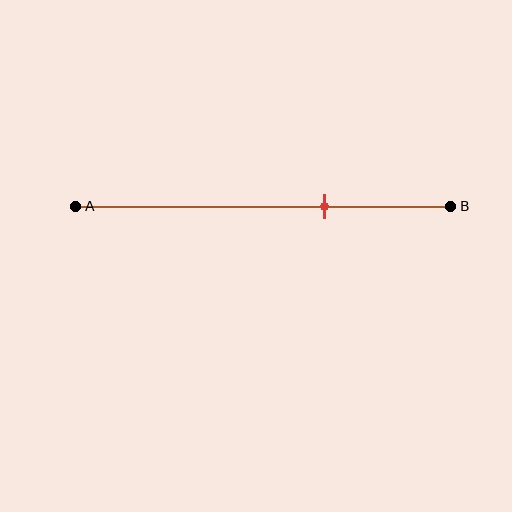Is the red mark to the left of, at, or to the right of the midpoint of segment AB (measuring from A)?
The red mark is to the right of the midpoint of segment AB.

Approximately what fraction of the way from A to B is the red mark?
The red mark is approximately 65% of the way from A to B.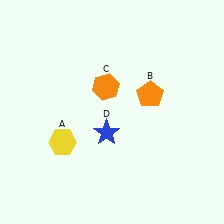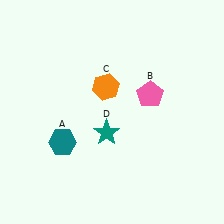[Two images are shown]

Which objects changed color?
A changed from yellow to teal. B changed from orange to pink. D changed from blue to teal.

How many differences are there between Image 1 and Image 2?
There are 3 differences between the two images.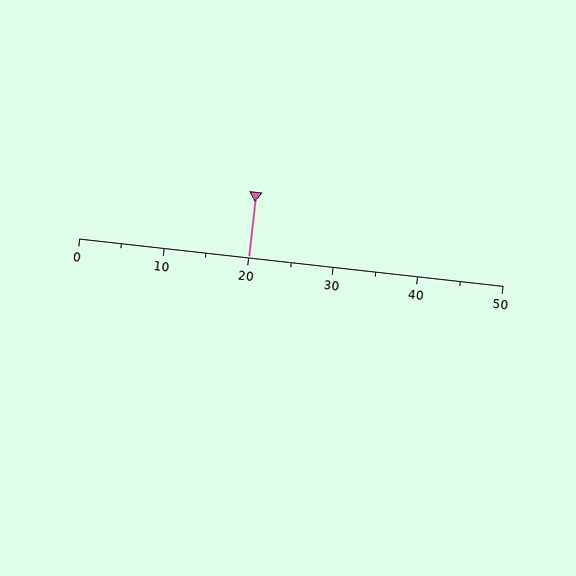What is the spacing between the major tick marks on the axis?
The major ticks are spaced 10 apart.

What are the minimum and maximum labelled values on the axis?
The axis runs from 0 to 50.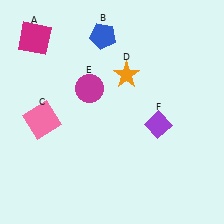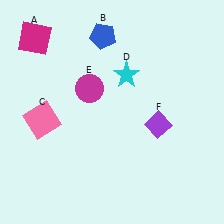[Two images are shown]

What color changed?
The star (D) changed from orange in Image 1 to cyan in Image 2.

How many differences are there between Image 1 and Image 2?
There is 1 difference between the two images.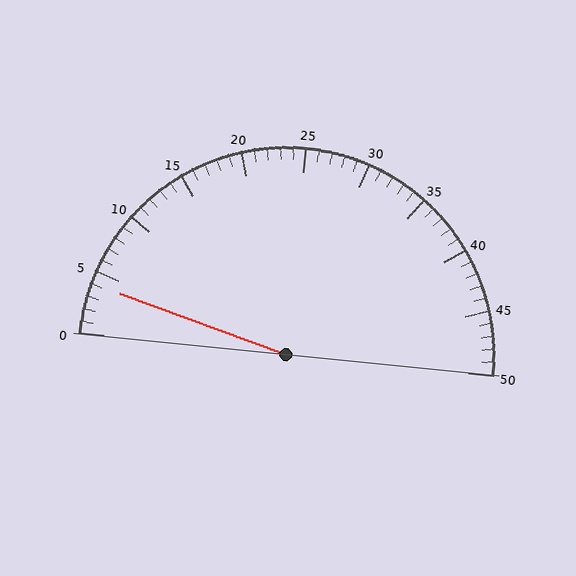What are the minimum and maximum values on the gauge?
The gauge ranges from 0 to 50.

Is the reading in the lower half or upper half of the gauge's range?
The reading is in the lower half of the range (0 to 50).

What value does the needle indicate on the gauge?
The needle indicates approximately 4.